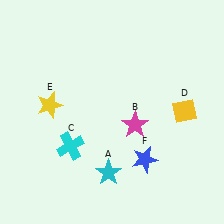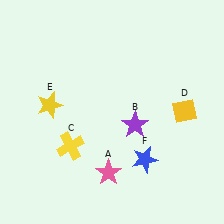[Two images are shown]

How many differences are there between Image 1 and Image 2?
There are 3 differences between the two images.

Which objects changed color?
A changed from cyan to pink. B changed from magenta to purple. C changed from cyan to yellow.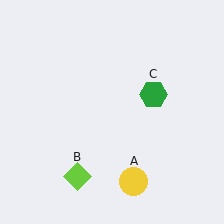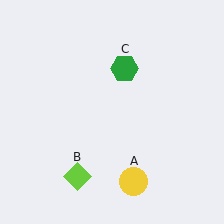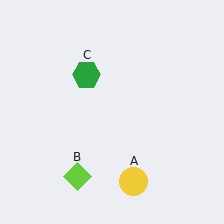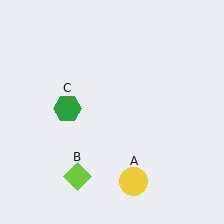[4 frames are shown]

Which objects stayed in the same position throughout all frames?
Yellow circle (object A) and lime diamond (object B) remained stationary.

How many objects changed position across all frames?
1 object changed position: green hexagon (object C).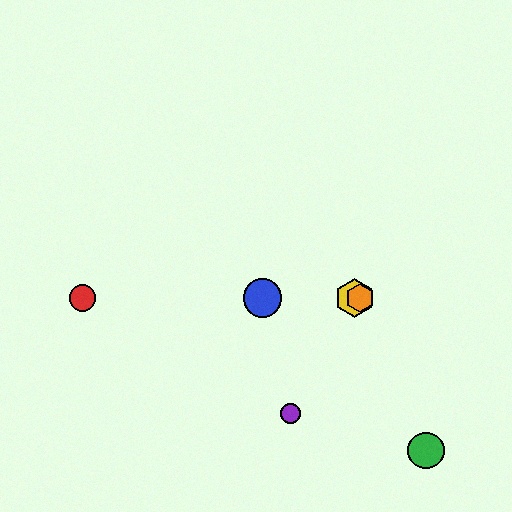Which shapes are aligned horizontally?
The red circle, the blue circle, the yellow hexagon, the orange hexagon are aligned horizontally.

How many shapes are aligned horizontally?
4 shapes (the red circle, the blue circle, the yellow hexagon, the orange hexagon) are aligned horizontally.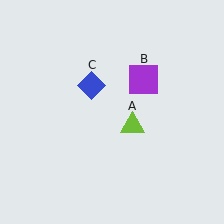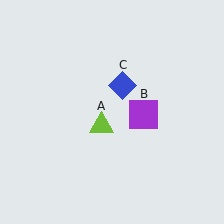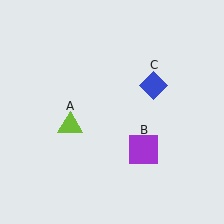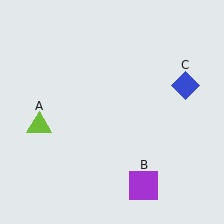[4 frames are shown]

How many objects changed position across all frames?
3 objects changed position: lime triangle (object A), purple square (object B), blue diamond (object C).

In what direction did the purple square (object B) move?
The purple square (object B) moved down.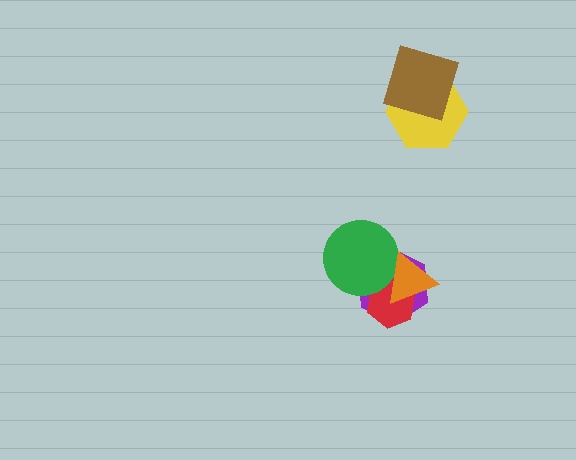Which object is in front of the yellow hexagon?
The brown diamond is in front of the yellow hexagon.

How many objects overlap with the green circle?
3 objects overlap with the green circle.